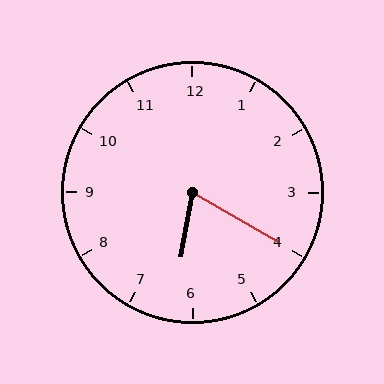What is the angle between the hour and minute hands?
Approximately 70 degrees.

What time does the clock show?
6:20.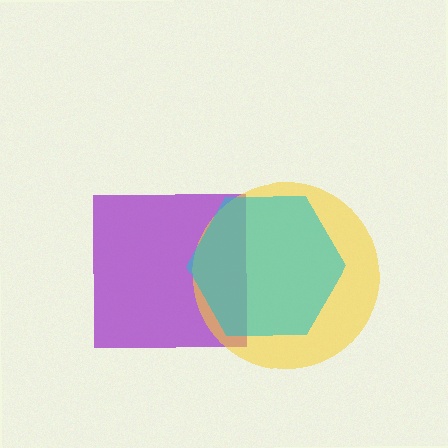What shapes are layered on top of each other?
The layered shapes are: a purple square, a yellow circle, a cyan hexagon.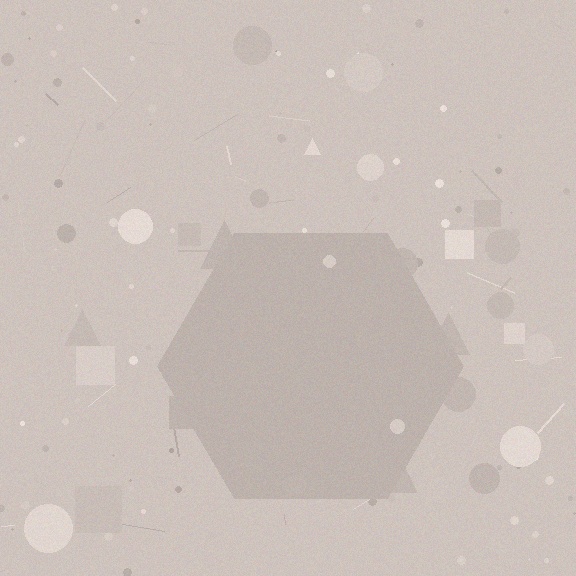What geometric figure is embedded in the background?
A hexagon is embedded in the background.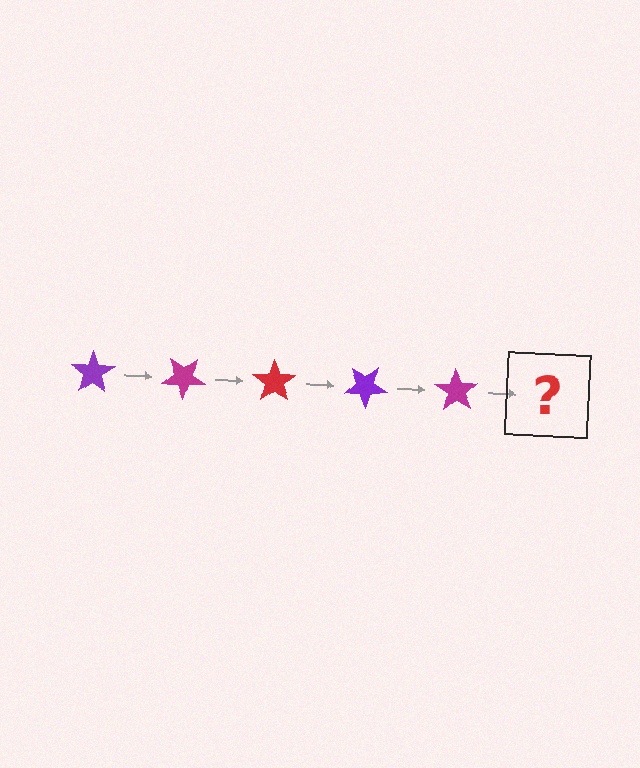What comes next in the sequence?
The next element should be a red star, rotated 175 degrees from the start.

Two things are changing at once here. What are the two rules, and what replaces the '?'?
The two rules are that it rotates 35 degrees each step and the color cycles through purple, magenta, and red. The '?' should be a red star, rotated 175 degrees from the start.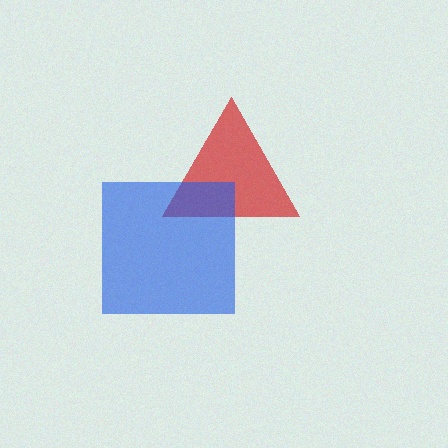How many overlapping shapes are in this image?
There are 2 overlapping shapes in the image.